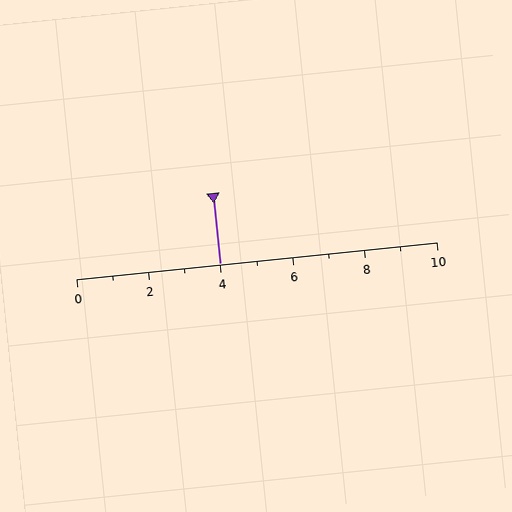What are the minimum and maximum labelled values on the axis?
The axis runs from 0 to 10.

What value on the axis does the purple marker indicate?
The marker indicates approximately 4.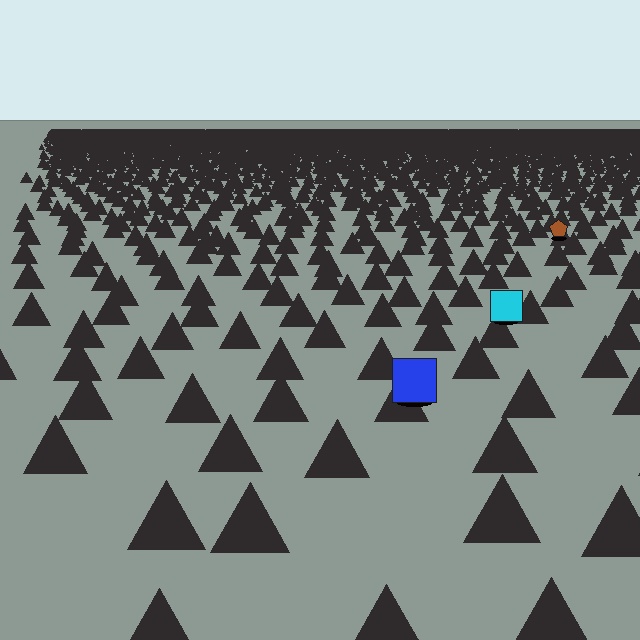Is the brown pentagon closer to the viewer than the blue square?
No. The blue square is closer — you can tell from the texture gradient: the ground texture is coarser near it.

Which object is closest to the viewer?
The blue square is closest. The texture marks near it are larger and more spread out.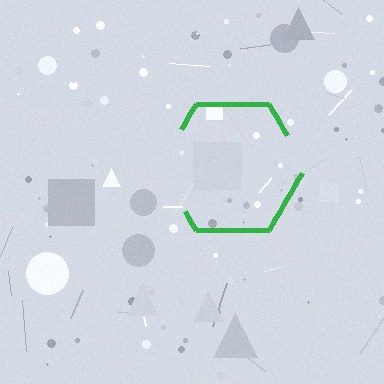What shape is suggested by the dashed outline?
The dashed outline suggests a hexagon.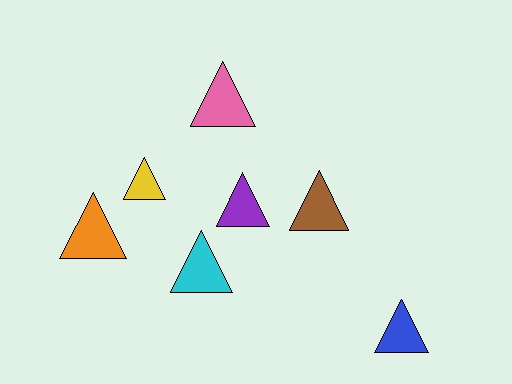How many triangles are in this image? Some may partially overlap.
There are 7 triangles.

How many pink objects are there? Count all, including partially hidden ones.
There is 1 pink object.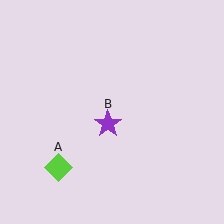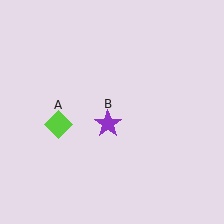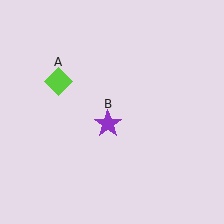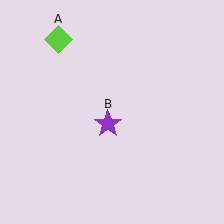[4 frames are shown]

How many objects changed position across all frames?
1 object changed position: lime diamond (object A).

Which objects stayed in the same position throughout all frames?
Purple star (object B) remained stationary.